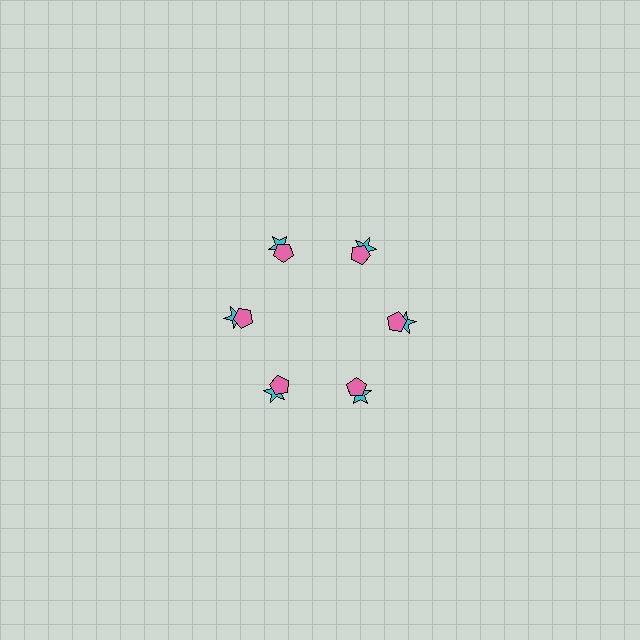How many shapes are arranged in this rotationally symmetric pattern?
There are 12 shapes, arranged in 6 groups of 2.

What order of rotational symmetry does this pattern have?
This pattern has 6-fold rotational symmetry.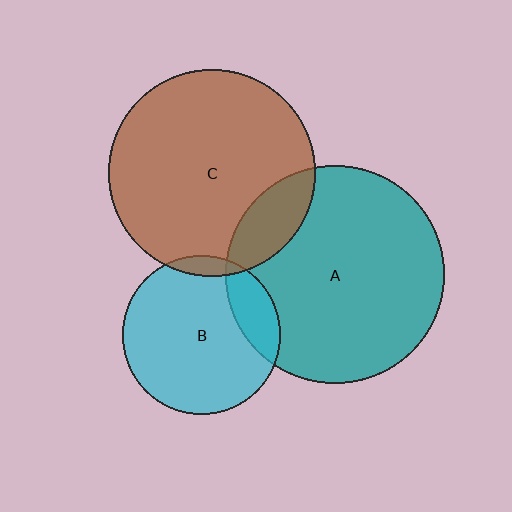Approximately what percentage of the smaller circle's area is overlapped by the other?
Approximately 5%.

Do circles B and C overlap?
Yes.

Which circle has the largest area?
Circle A (teal).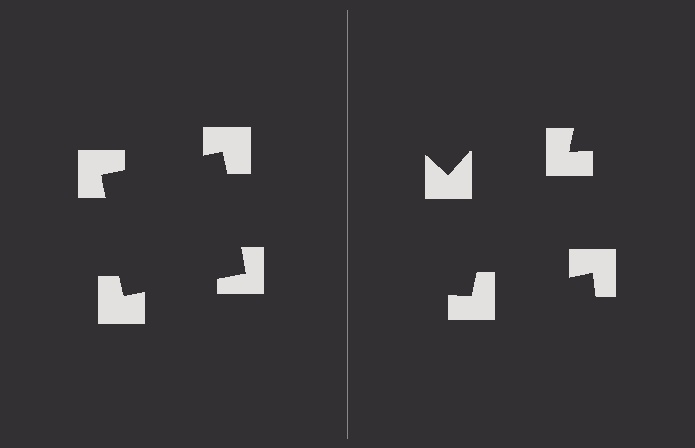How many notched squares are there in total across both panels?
8 — 4 on each side.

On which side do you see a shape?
An illusory square appears on the left side. On the right side the wedge cuts are rotated, so no coherent shape forms.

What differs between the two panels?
The notched squares are positioned identically on both sides; only the wedge orientations differ. On the left they align to a square; on the right they are misaligned.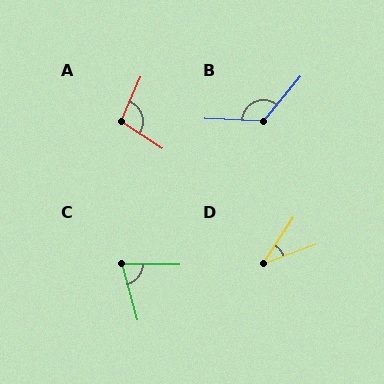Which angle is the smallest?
D, at approximately 36 degrees.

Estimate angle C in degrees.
Approximately 74 degrees.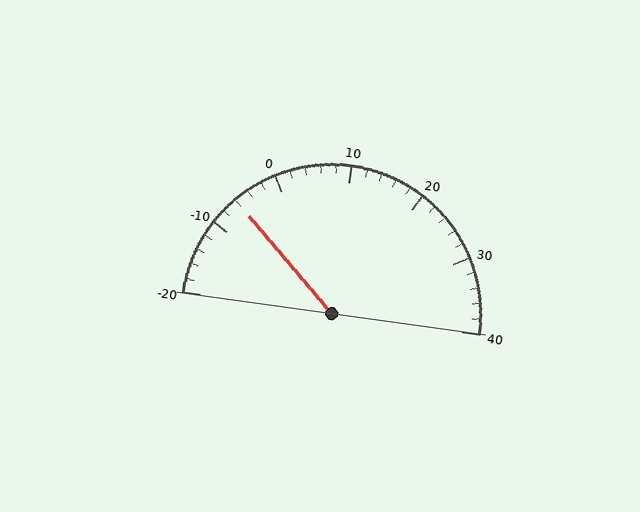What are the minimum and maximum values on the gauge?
The gauge ranges from -20 to 40.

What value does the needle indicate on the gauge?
The needle indicates approximately -6.